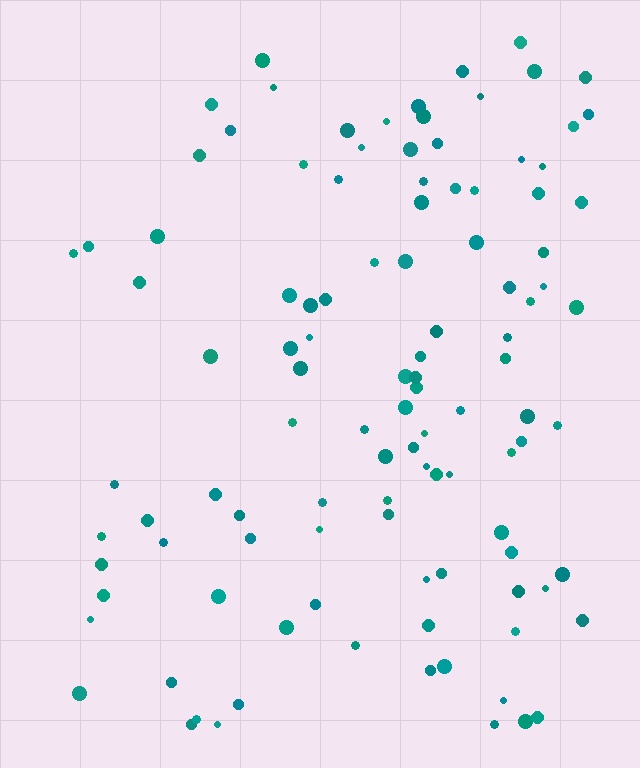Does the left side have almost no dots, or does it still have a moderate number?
Still a moderate number, just noticeably fewer than the right.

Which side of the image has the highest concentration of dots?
The right.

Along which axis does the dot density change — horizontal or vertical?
Horizontal.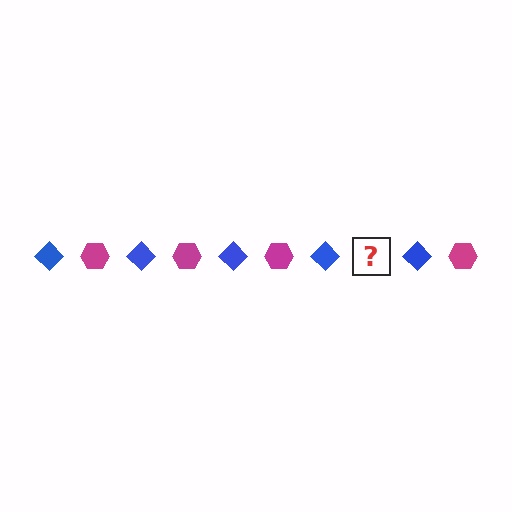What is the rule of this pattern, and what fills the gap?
The rule is that the pattern alternates between blue diamond and magenta hexagon. The gap should be filled with a magenta hexagon.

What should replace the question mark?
The question mark should be replaced with a magenta hexagon.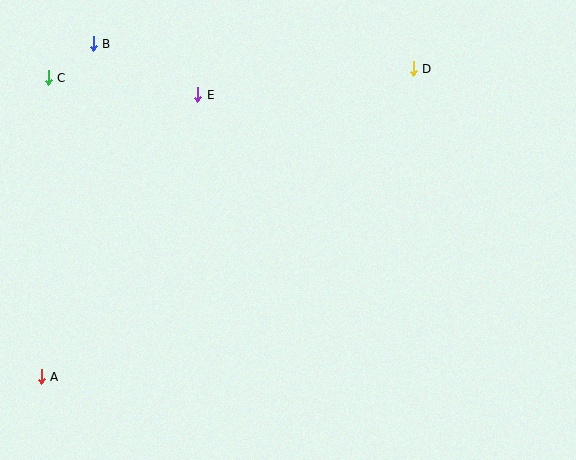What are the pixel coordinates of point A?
Point A is at (41, 377).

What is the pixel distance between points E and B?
The distance between E and B is 117 pixels.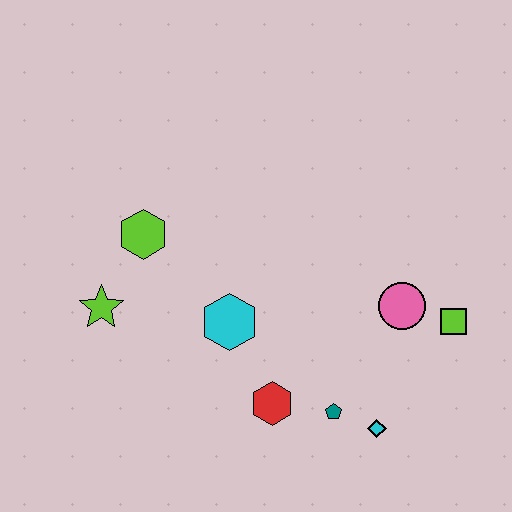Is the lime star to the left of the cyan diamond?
Yes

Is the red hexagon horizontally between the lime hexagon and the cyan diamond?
Yes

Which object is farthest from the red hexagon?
The lime hexagon is farthest from the red hexagon.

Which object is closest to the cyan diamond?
The teal pentagon is closest to the cyan diamond.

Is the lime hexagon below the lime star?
No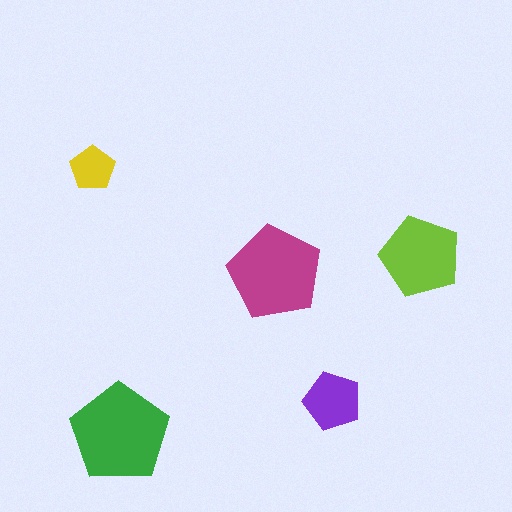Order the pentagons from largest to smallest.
the green one, the magenta one, the lime one, the purple one, the yellow one.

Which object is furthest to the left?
The yellow pentagon is leftmost.